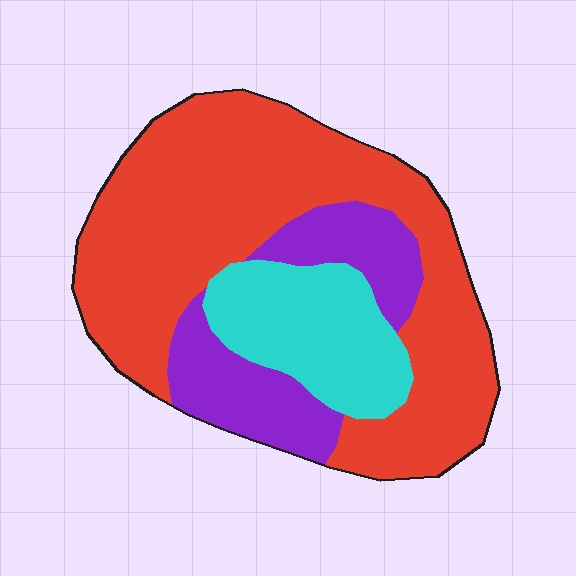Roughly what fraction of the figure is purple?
Purple takes up about one fifth (1/5) of the figure.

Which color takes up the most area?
Red, at roughly 60%.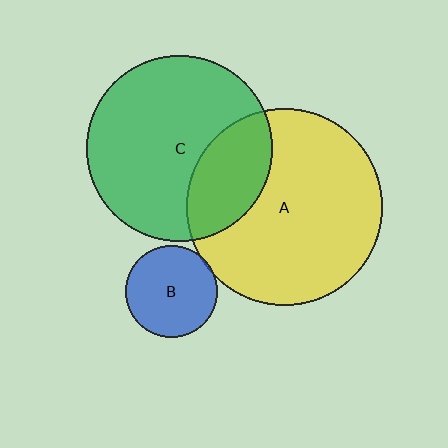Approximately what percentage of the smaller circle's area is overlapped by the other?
Approximately 25%.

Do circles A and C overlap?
Yes.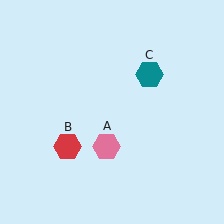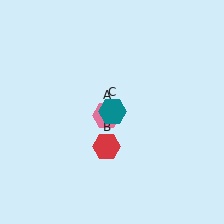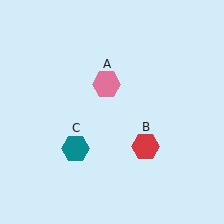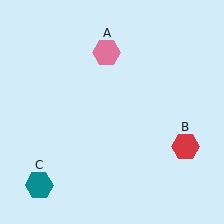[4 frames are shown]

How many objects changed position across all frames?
3 objects changed position: pink hexagon (object A), red hexagon (object B), teal hexagon (object C).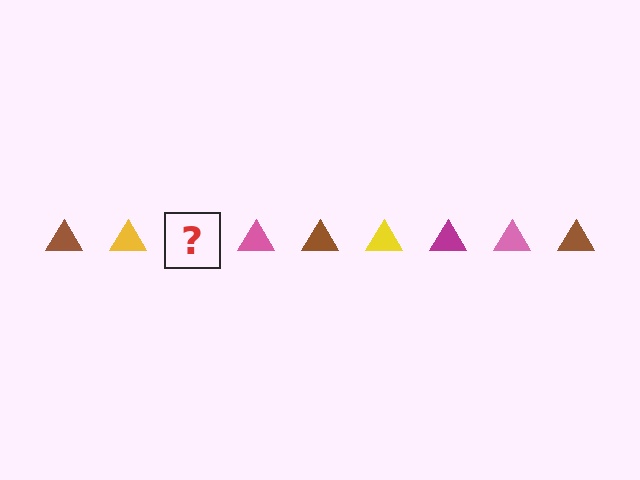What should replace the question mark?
The question mark should be replaced with a magenta triangle.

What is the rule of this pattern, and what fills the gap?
The rule is that the pattern cycles through brown, yellow, magenta, pink triangles. The gap should be filled with a magenta triangle.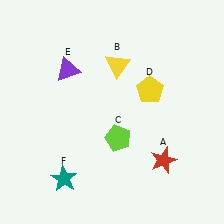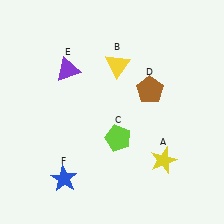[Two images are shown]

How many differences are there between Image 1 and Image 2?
There are 3 differences between the two images.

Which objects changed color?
A changed from red to yellow. D changed from yellow to brown. F changed from teal to blue.